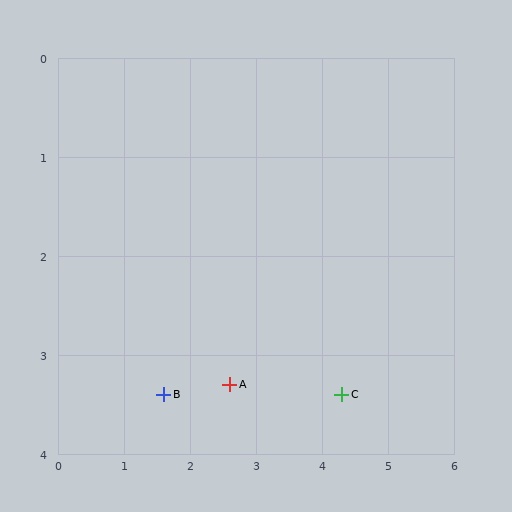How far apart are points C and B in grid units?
Points C and B are about 2.7 grid units apart.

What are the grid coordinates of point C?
Point C is at approximately (4.3, 3.4).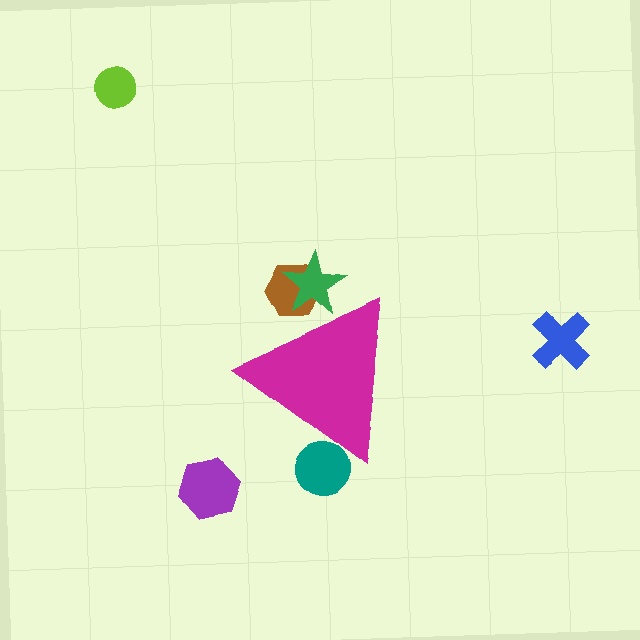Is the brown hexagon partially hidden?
Yes, the brown hexagon is partially hidden behind the magenta triangle.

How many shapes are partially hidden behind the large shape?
3 shapes are partially hidden.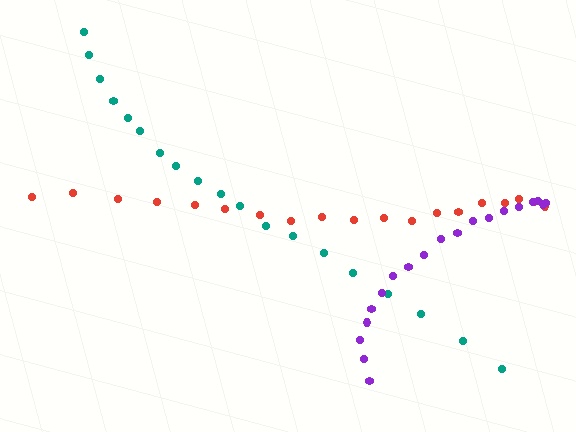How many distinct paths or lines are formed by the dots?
There are 3 distinct paths.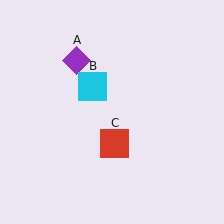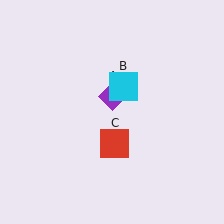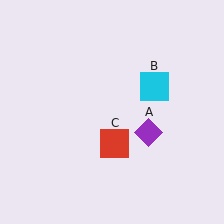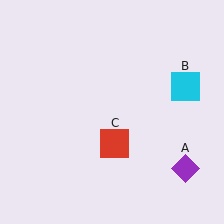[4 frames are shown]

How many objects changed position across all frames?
2 objects changed position: purple diamond (object A), cyan square (object B).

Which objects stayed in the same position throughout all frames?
Red square (object C) remained stationary.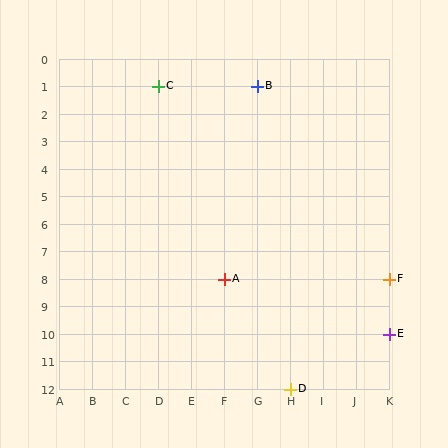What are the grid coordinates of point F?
Point F is at grid coordinates (K, 8).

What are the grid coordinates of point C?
Point C is at grid coordinates (D, 1).